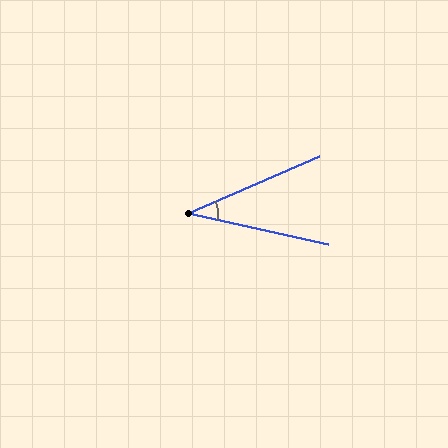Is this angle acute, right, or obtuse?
It is acute.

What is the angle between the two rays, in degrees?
Approximately 36 degrees.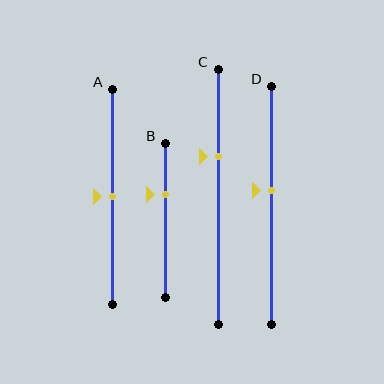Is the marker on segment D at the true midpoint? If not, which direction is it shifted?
No, the marker on segment D is shifted upward by about 6% of the segment length.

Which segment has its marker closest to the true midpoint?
Segment A has its marker closest to the true midpoint.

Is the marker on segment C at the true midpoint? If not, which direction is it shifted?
No, the marker on segment C is shifted upward by about 16% of the segment length.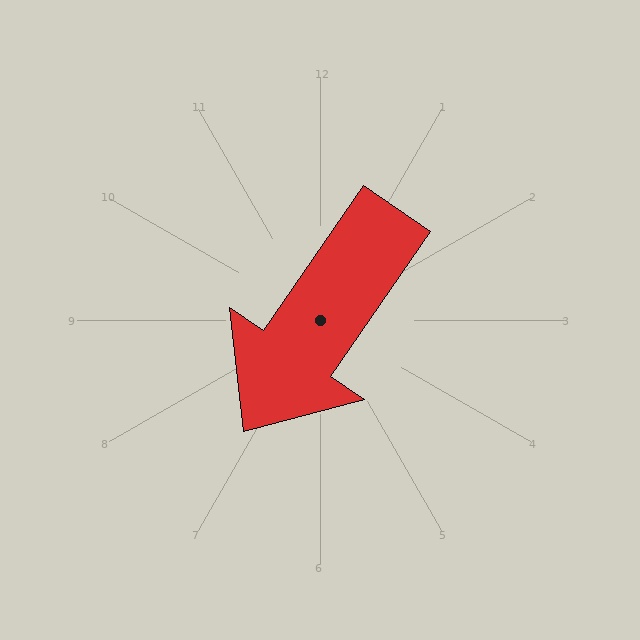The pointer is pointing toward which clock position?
Roughly 7 o'clock.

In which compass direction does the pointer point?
Southwest.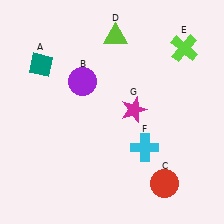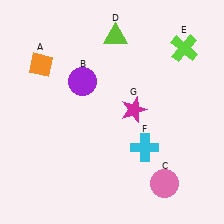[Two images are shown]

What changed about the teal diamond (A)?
In Image 1, A is teal. In Image 2, it changed to orange.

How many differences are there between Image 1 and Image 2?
There are 2 differences between the two images.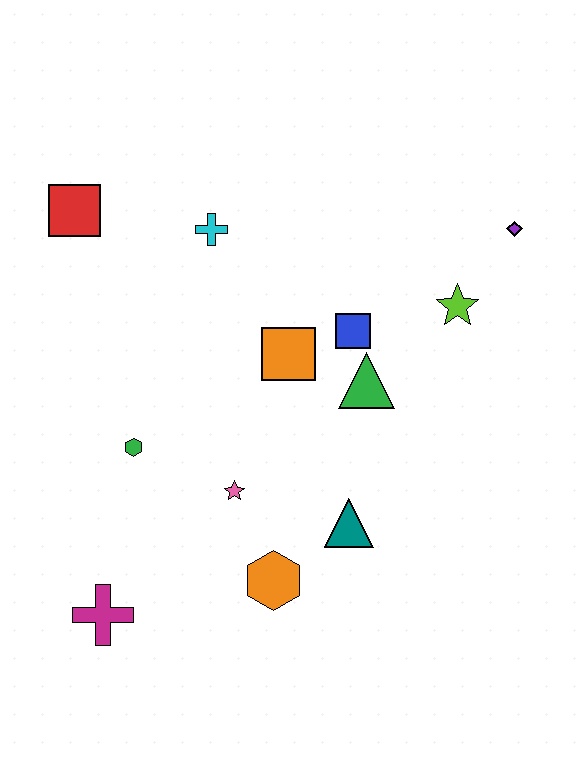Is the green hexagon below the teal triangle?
No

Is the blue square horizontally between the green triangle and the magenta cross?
Yes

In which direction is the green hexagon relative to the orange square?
The green hexagon is to the left of the orange square.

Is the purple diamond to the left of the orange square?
No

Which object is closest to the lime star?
The purple diamond is closest to the lime star.